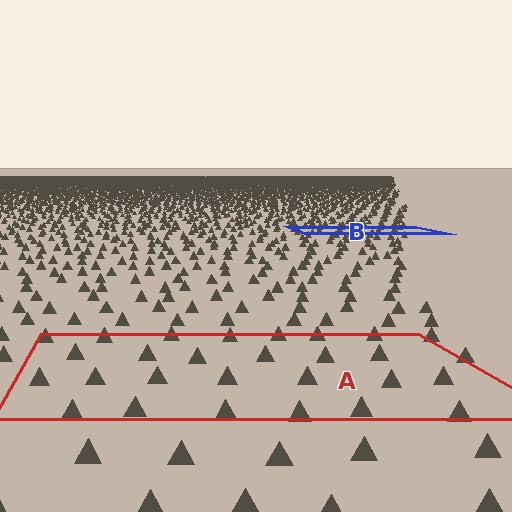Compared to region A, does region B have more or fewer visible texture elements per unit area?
Region B has more texture elements per unit area — they are packed more densely because it is farther away.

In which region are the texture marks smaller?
The texture marks are smaller in region B, because it is farther away.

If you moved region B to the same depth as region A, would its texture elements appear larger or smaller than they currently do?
They would appear larger. At a closer depth, the same texture elements are projected at a bigger on-screen size.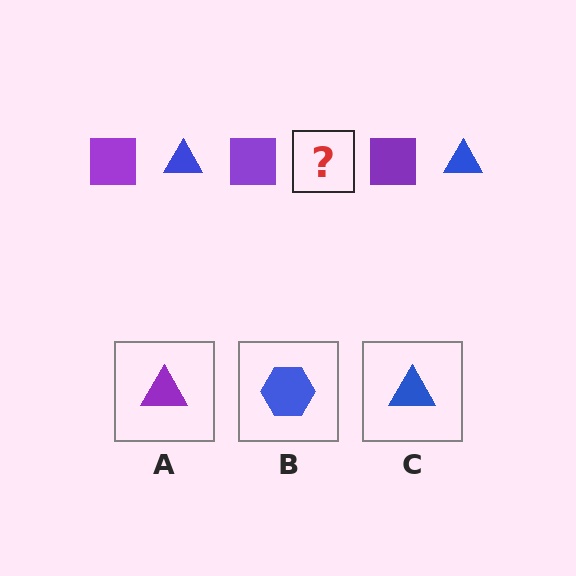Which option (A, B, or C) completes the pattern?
C.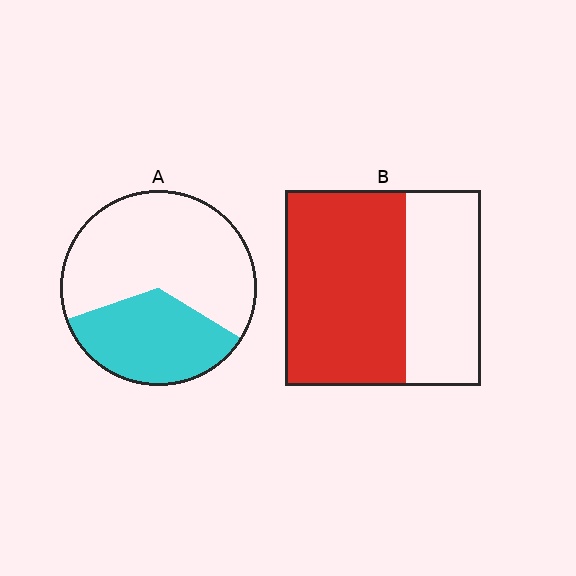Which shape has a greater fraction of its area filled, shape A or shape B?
Shape B.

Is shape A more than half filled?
No.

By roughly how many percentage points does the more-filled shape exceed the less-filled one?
By roughly 25 percentage points (B over A).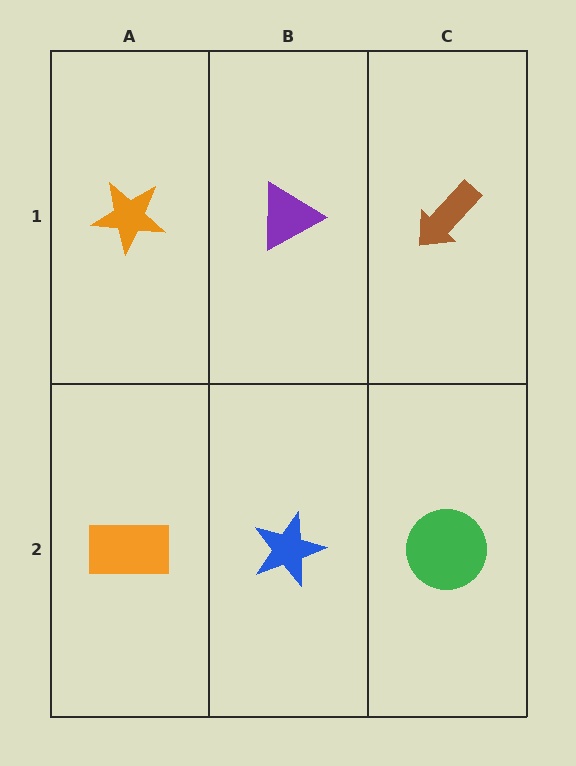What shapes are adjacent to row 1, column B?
A blue star (row 2, column B), an orange star (row 1, column A), a brown arrow (row 1, column C).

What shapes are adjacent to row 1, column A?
An orange rectangle (row 2, column A), a purple triangle (row 1, column B).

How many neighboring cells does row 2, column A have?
2.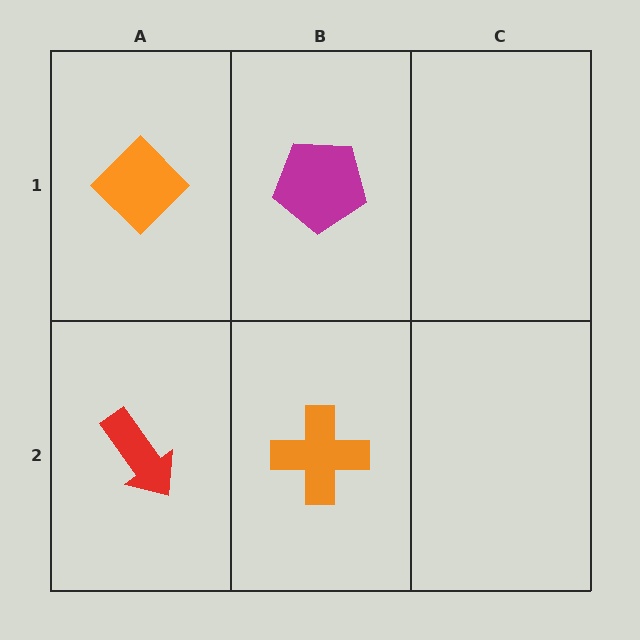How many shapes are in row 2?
2 shapes.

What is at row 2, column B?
An orange cross.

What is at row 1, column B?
A magenta pentagon.